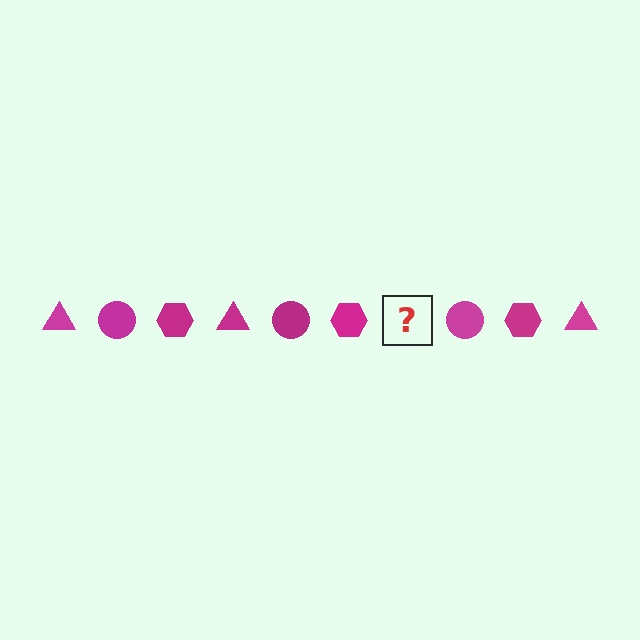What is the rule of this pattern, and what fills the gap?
The rule is that the pattern cycles through triangle, circle, hexagon shapes in magenta. The gap should be filled with a magenta triangle.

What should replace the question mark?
The question mark should be replaced with a magenta triangle.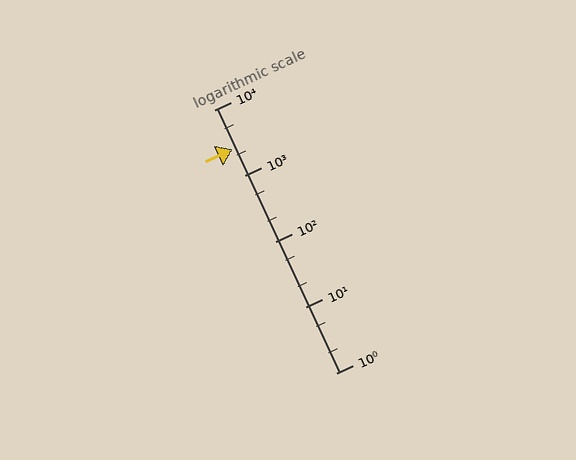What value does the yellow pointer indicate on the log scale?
The pointer indicates approximately 2500.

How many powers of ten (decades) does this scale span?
The scale spans 4 decades, from 1 to 10000.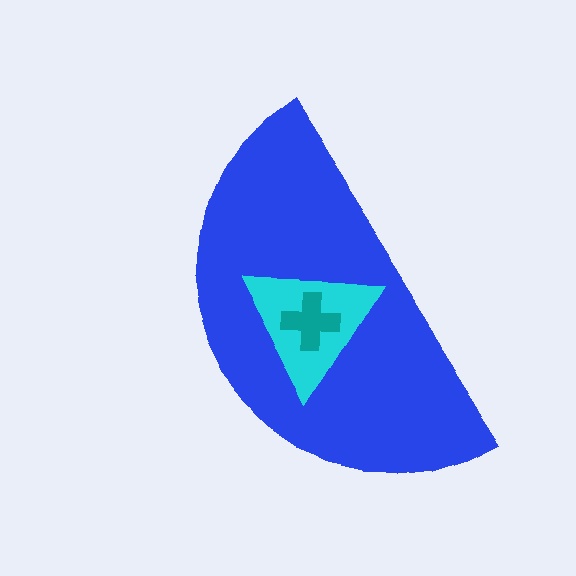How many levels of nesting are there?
3.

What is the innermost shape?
The teal cross.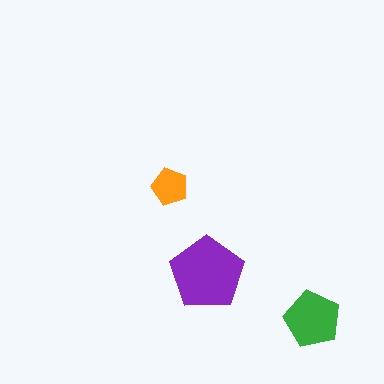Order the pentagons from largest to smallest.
the purple one, the green one, the orange one.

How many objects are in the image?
There are 3 objects in the image.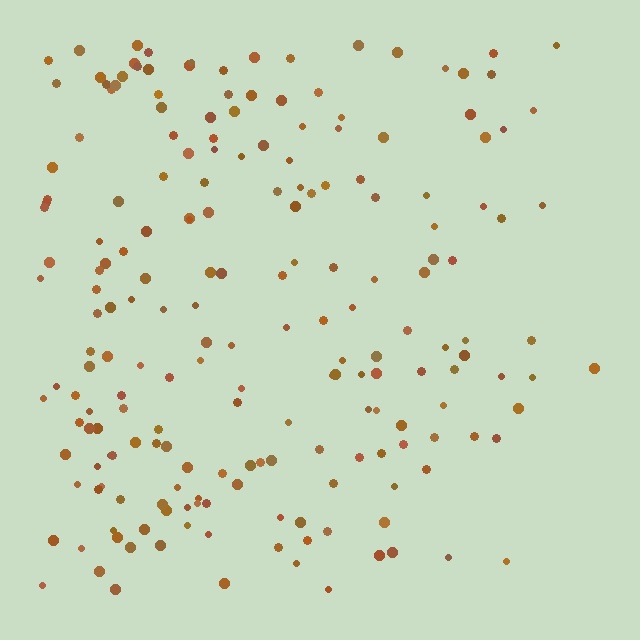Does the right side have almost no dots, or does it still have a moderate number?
Still a moderate number, just noticeably fewer than the left.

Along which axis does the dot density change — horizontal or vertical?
Horizontal.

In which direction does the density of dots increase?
From right to left, with the left side densest.